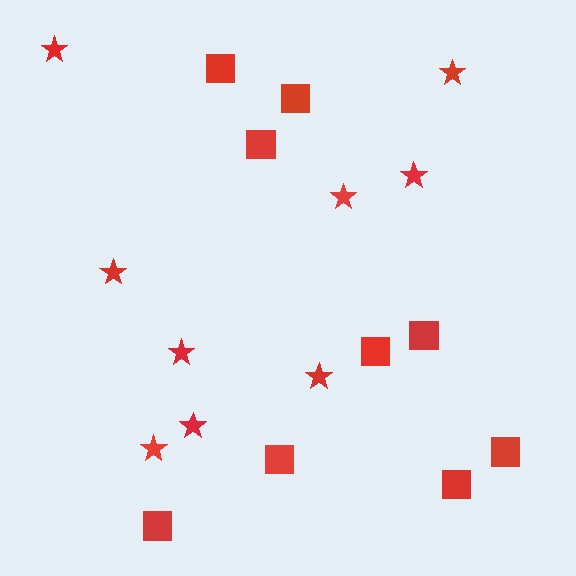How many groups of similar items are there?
There are 2 groups: one group of stars (9) and one group of squares (9).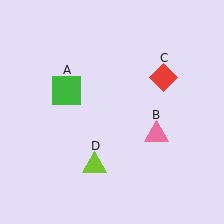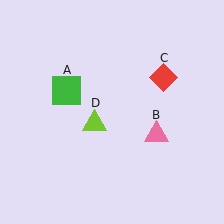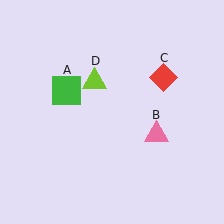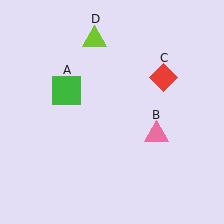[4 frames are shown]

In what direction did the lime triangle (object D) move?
The lime triangle (object D) moved up.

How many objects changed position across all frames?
1 object changed position: lime triangle (object D).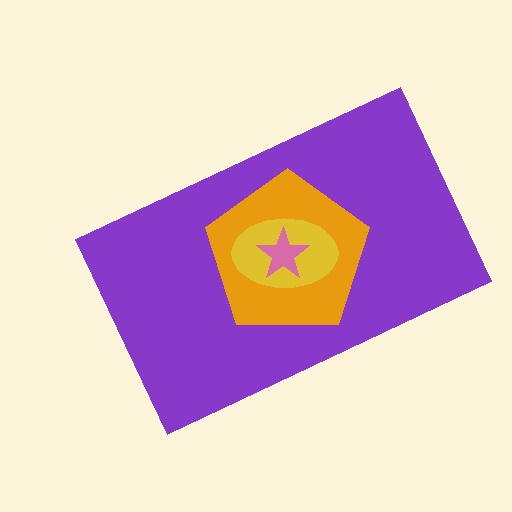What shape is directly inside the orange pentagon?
The yellow ellipse.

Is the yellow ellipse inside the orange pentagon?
Yes.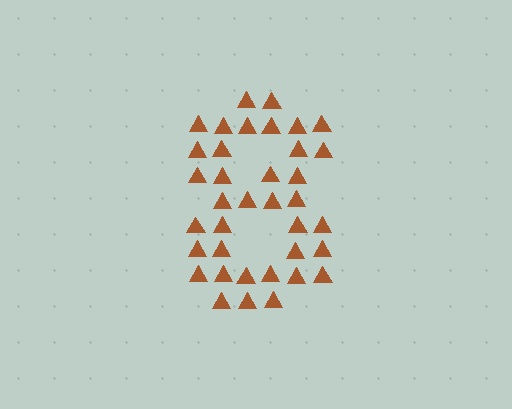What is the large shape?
The large shape is the digit 8.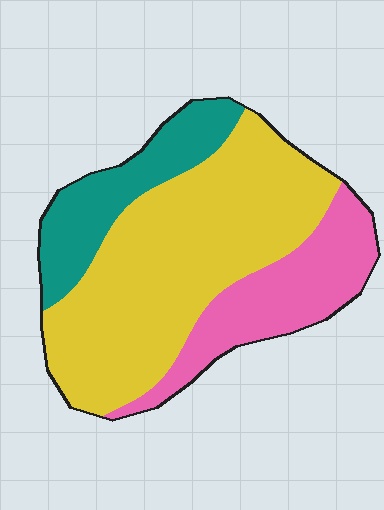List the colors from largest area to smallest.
From largest to smallest: yellow, pink, teal.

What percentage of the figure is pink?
Pink covers roughly 25% of the figure.